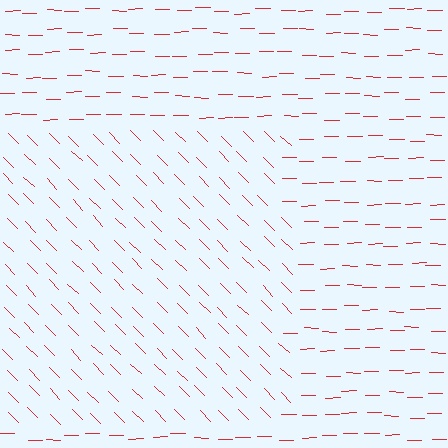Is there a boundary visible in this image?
Yes, there is a texture boundary formed by a change in line orientation.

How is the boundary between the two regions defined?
The boundary is defined purely by a change in line orientation (approximately 45 degrees difference). All lines are the same color and thickness.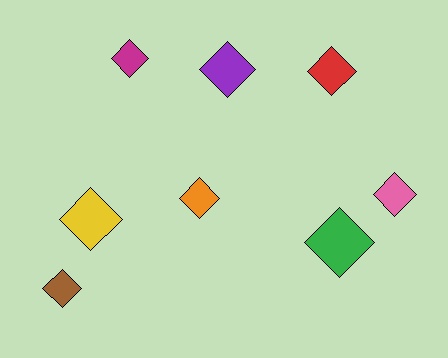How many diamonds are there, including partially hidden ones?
There are 8 diamonds.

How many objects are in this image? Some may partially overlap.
There are 8 objects.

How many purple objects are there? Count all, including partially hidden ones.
There is 1 purple object.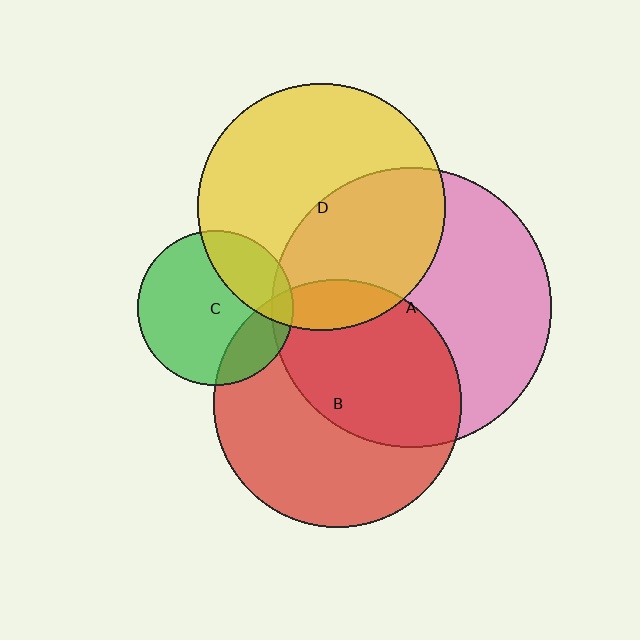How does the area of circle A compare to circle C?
Approximately 3.3 times.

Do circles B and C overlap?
Yes.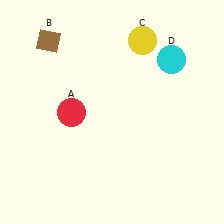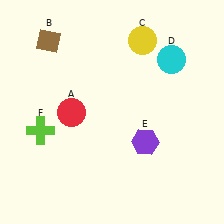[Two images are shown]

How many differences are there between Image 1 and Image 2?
There are 2 differences between the two images.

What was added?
A purple hexagon (E), a lime cross (F) were added in Image 2.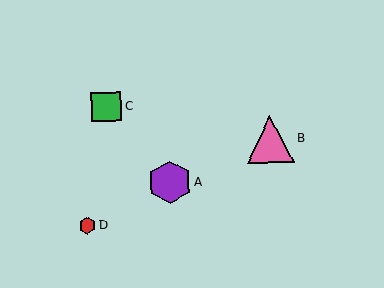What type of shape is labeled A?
Shape A is a purple hexagon.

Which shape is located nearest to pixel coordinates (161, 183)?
The purple hexagon (labeled A) at (170, 182) is nearest to that location.